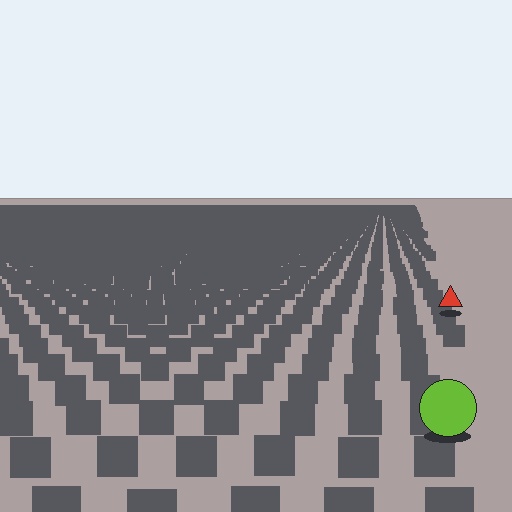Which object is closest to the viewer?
The lime circle is closest. The texture marks near it are larger and more spread out.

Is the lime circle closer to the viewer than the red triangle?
Yes. The lime circle is closer — you can tell from the texture gradient: the ground texture is coarser near it.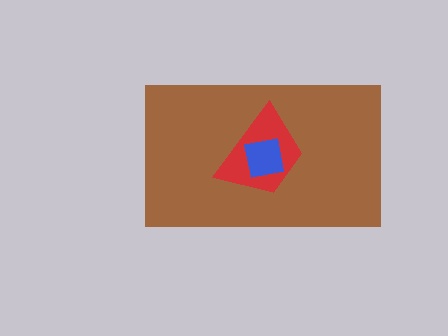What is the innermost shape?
The blue square.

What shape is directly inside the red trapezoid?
The blue square.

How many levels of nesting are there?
3.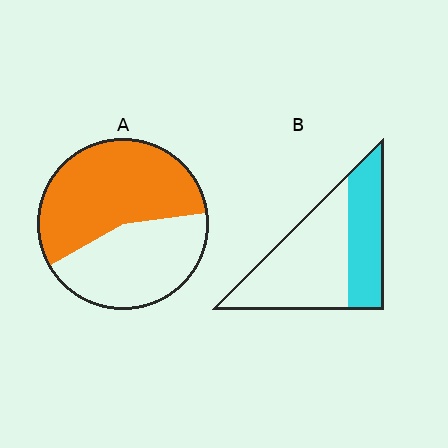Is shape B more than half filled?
No.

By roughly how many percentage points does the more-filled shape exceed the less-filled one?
By roughly 20 percentage points (A over B).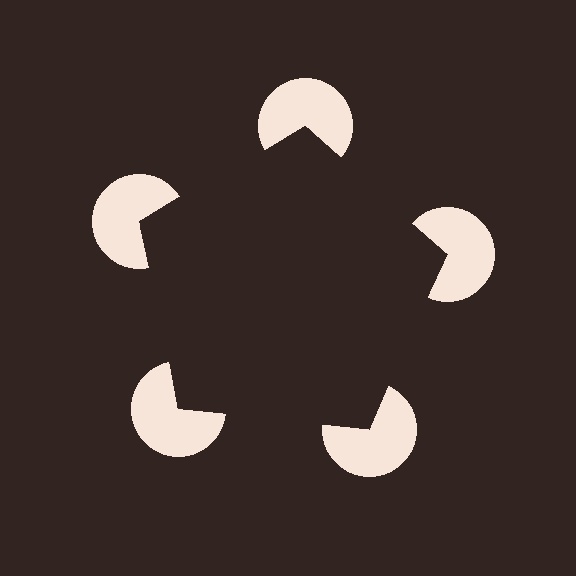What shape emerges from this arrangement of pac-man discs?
An illusory pentagon — its edges are inferred from the aligned wedge cuts in the pac-man discs, not physically drawn.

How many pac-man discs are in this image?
There are 5 — one at each vertex of the illusory pentagon.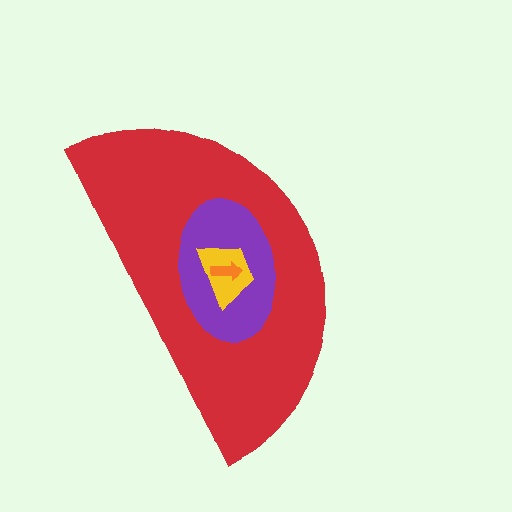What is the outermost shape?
The red semicircle.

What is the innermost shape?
The orange arrow.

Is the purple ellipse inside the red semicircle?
Yes.